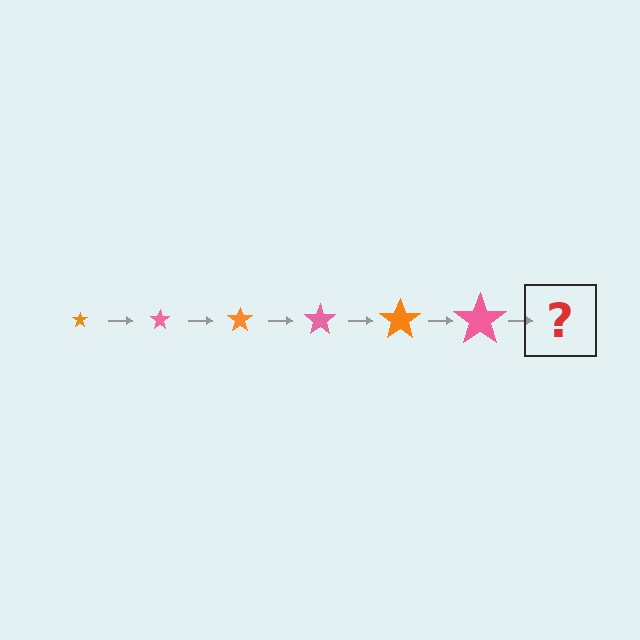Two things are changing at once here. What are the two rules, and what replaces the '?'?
The two rules are that the star grows larger each step and the color cycles through orange and pink. The '?' should be an orange star, larger than the previous one.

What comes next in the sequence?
The next element should be an orange star, larger than the previous one.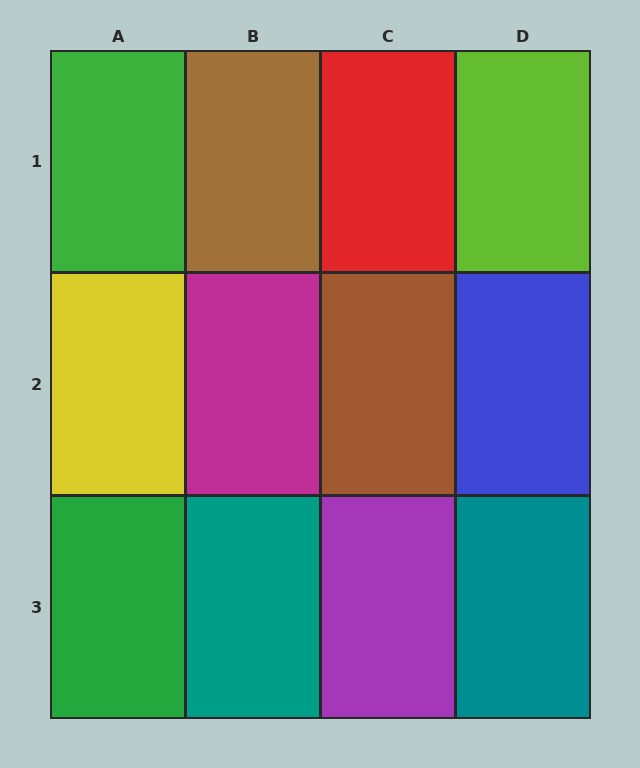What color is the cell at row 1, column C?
Red.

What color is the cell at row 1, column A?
Green.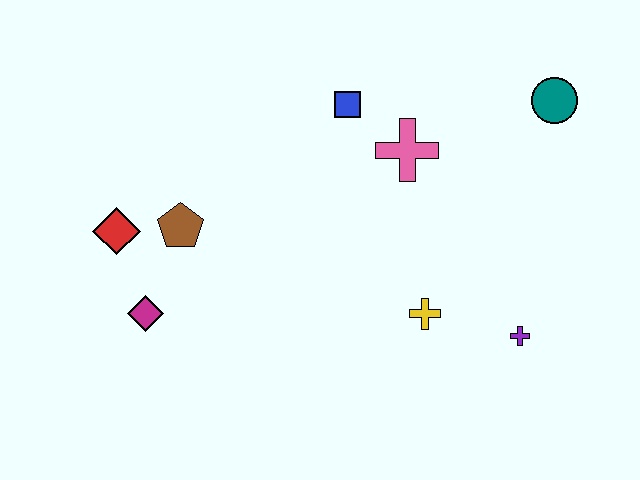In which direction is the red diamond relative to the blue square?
The red diamond is to the left of the blue square.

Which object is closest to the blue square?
The pink cross is closest to the blue square.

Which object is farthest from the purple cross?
The red diamond is farthest from the purple cross.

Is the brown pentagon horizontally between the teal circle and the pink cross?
No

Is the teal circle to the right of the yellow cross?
Yes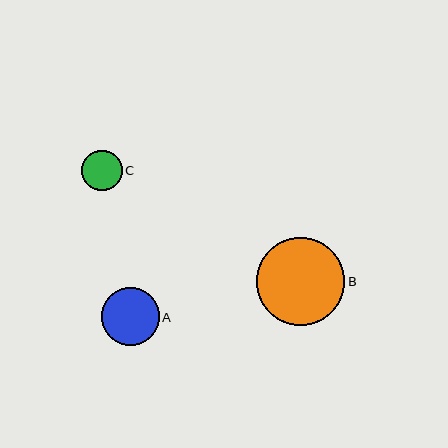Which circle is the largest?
Circle B is the largest with a size of approximately 89 pixels.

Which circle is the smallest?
Circle C is the smallest with a size of approximately 41 pixels.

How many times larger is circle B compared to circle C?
Circle B is approximately 2.2 times the size of circle C.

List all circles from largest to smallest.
From largest to smallest: B, A, C.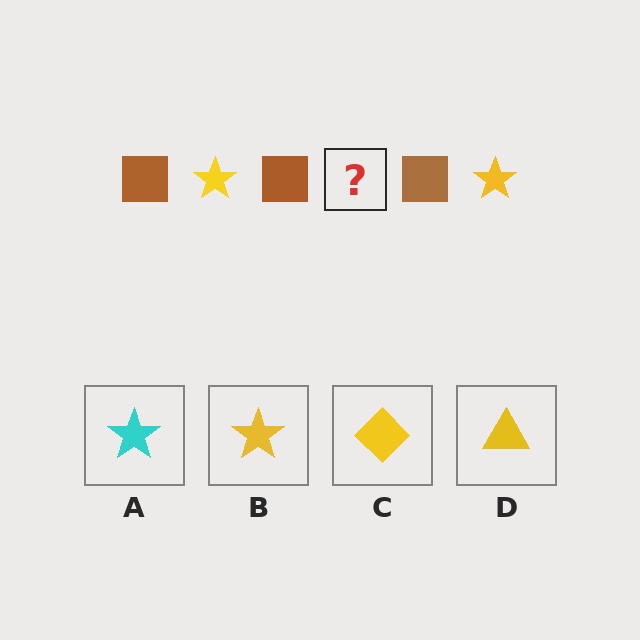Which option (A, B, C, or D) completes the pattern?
B.